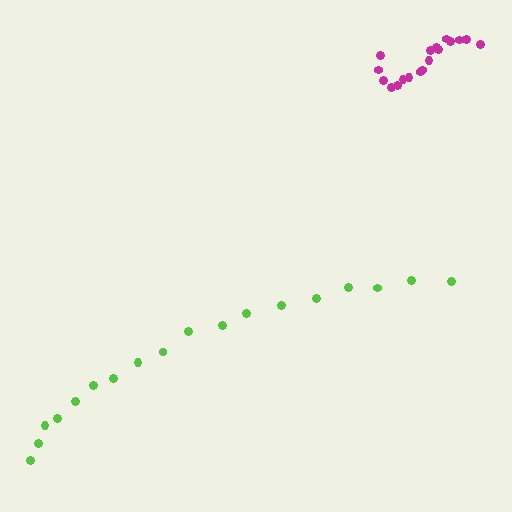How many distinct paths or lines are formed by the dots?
There are 2 distinct paths.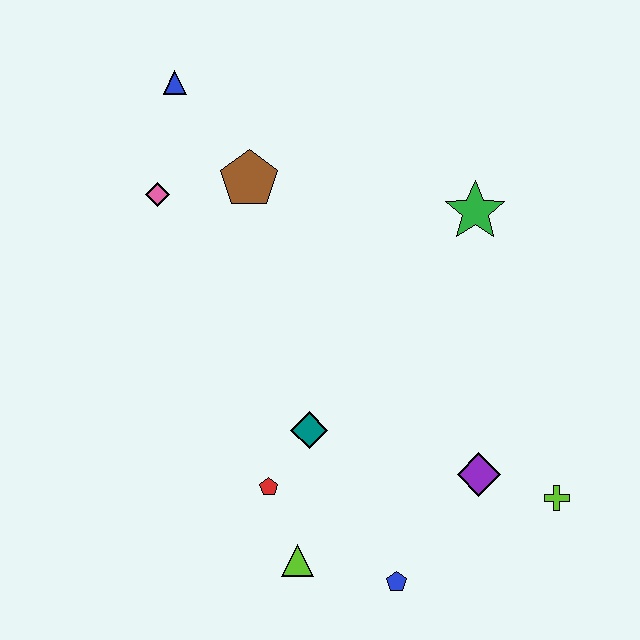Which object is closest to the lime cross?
The purple diamond is closest to the lime cross.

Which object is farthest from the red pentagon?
The blue triangle is farthest from the red pentagon.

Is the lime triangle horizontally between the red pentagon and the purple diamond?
Yes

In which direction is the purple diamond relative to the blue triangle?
The purple diamond is below the blue triangle.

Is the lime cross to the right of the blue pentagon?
Yes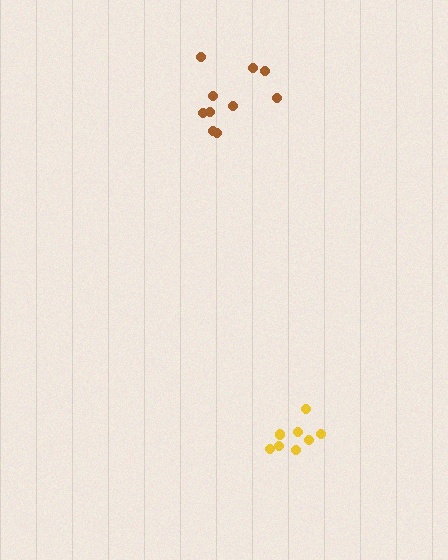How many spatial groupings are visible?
There are 2 spatial groupings.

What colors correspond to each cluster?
The clusters are colored: brown, yellow.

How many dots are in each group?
Group 1: 10 dots, Group 2: 9 dots (19 total).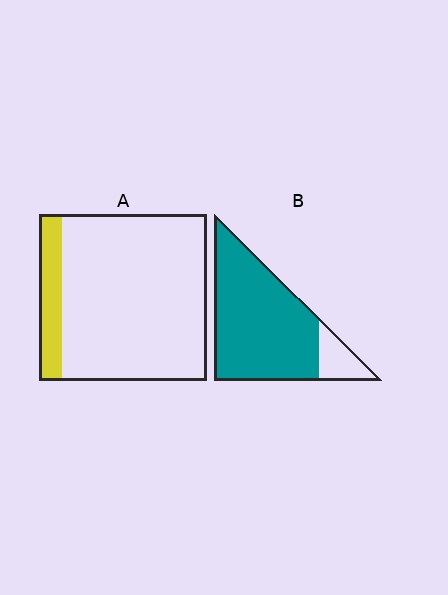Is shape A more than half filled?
No.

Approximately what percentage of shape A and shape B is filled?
A is approximately 15% and B is approximately 85%.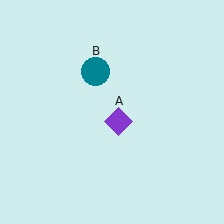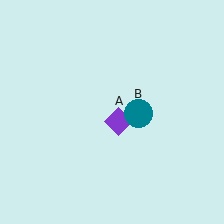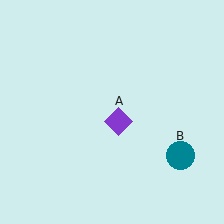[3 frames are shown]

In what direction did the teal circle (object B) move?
The teal circle (object B) moved down and to the right.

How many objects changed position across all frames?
1 object changed position: teal circle (object B).